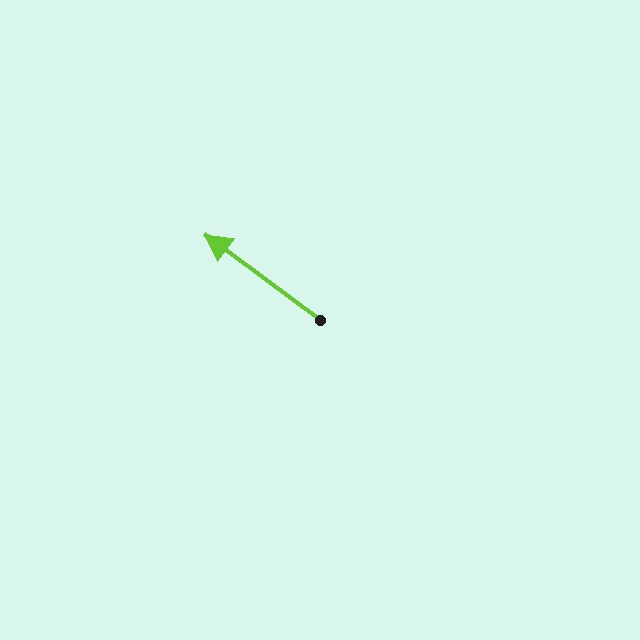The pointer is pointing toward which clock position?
Roughly 10 o'clock.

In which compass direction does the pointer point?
Northwest.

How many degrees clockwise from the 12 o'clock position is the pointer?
Approximately 307 degrees.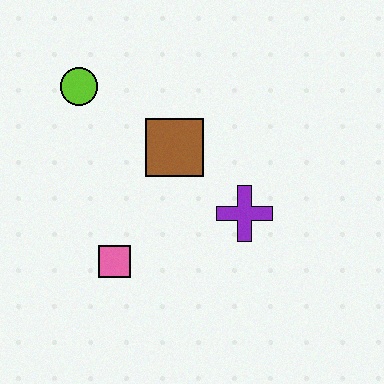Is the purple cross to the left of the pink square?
No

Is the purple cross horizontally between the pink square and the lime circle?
No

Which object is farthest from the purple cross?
The lime circle is farthest from the purple cross.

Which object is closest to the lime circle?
The brown square is closest to the lime circle.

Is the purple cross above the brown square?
No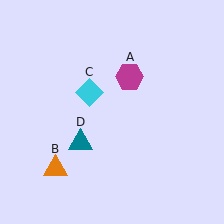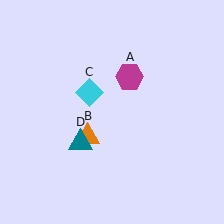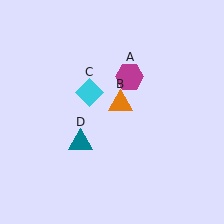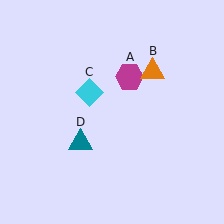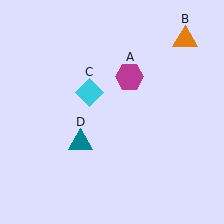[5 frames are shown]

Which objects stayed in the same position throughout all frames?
Magenta hexagon (object A) and cyan diamond (object C) and teal triangle (object D) remained stationary.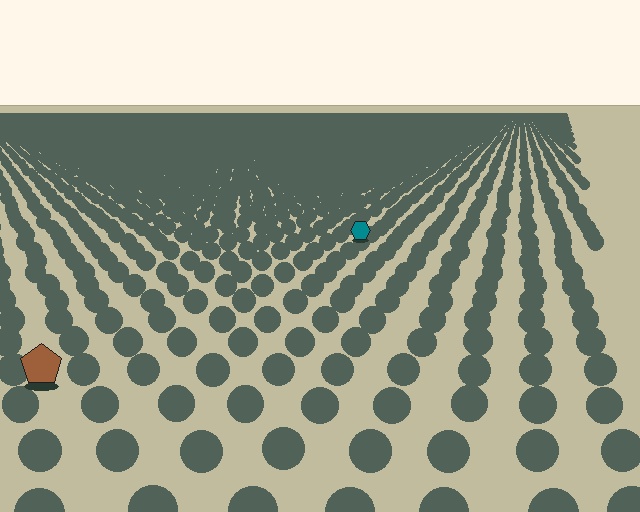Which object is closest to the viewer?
The brown pentagon is closest. The texture marks near it are larger and more spread out.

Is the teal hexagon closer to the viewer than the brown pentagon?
No. The brown pentagon is closer — you can tell from the texture gradient: the ground texture is coarser near it.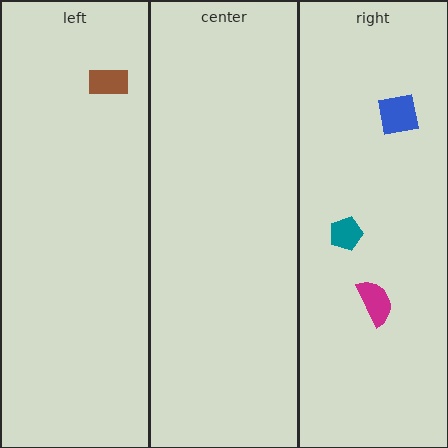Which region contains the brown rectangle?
The left region.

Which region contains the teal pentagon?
The right region.